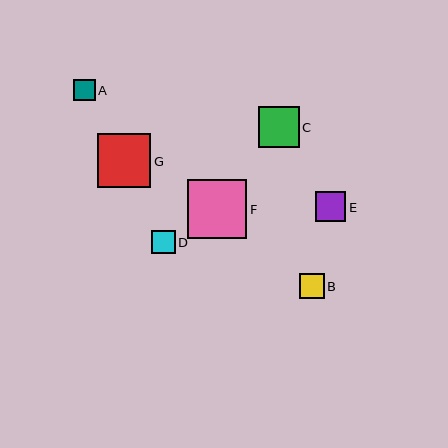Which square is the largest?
Square F is the largest with a size of approximately 59 pixels.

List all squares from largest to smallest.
From largest to smallest: F, G, C, E, B, D, A.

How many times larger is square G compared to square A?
Square G is approximately 2.5 times the size of square A.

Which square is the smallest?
Square A is the smallest with a size of approximately 21 pixels.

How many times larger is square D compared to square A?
Square D is approximately 1.1 times the size of square A.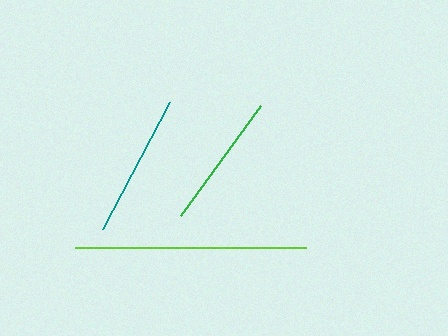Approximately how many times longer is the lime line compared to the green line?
The lime line is approximately 1.7 times the length of the green line.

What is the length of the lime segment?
The lime segment is approximately 231 pixels long.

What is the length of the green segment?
The green segment is approximately 136 pixels long.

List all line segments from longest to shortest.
From longest to shortest: lime, teal, green.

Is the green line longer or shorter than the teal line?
The teal line is longer than the green line.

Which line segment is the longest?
The lime line is the longest at approximately 231 pixels.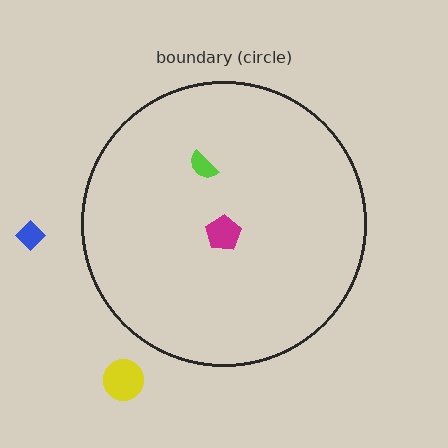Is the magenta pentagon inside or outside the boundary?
Inside.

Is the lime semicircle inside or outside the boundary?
Inside.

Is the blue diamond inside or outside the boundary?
Outside.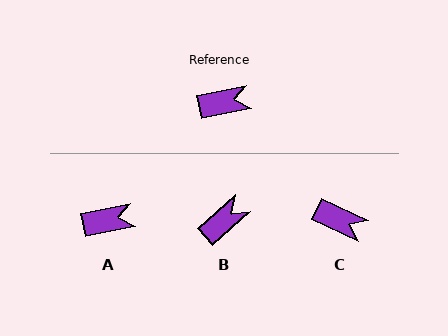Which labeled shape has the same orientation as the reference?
A.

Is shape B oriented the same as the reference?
No, it is off by about 30 degrees.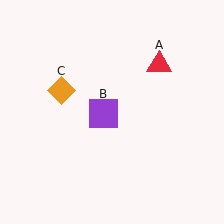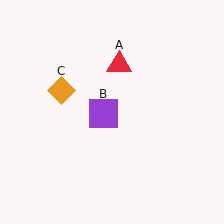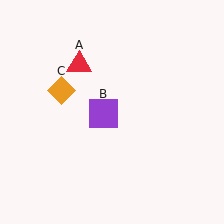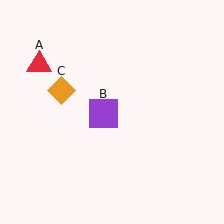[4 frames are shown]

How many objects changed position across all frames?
1 object changed position: red triangle (object A).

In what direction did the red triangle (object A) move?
The red triangle (object A) moved left.